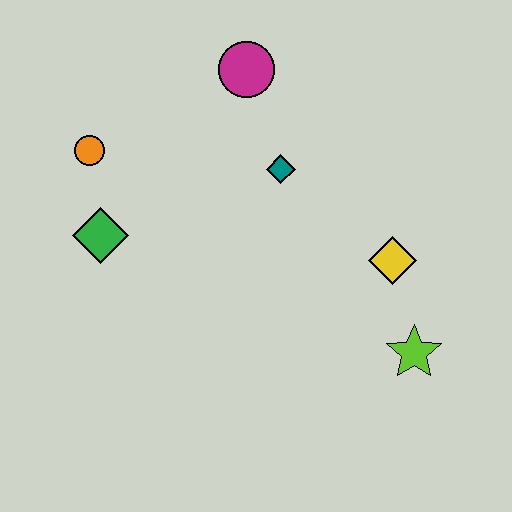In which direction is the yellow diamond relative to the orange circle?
The yellow diamond is to the right of the orange circle.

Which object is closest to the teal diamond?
The magenta circle is closest to the teal diamond.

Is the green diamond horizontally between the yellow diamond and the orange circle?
Yes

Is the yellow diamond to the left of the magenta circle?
No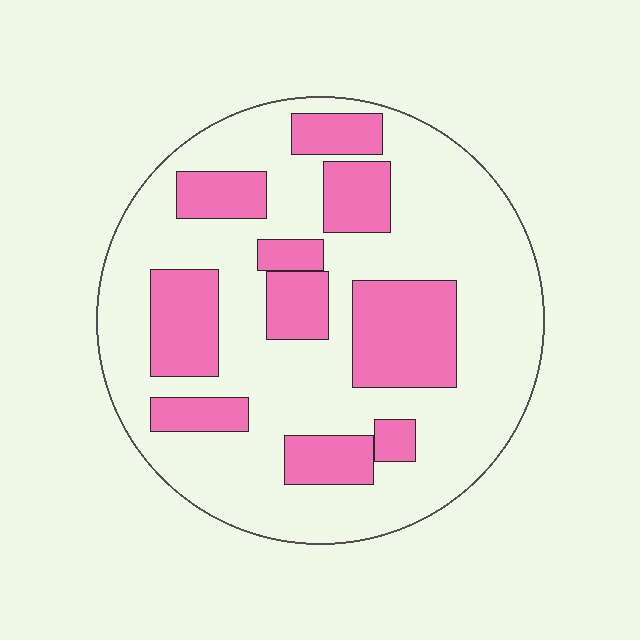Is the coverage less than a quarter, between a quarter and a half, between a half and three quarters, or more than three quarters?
Between a quarter and a half.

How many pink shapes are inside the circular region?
10.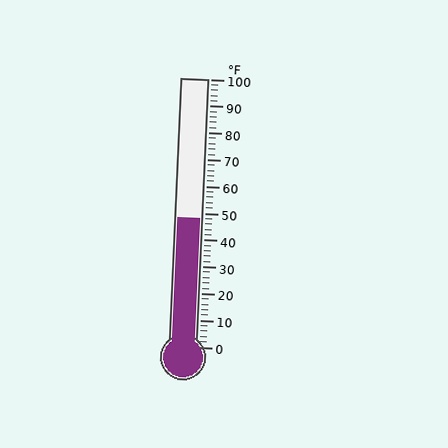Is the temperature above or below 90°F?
The temperature is below 90°F.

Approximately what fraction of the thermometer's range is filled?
The thermometer is filled to approximately 50% of its range.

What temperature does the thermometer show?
The thermometer shows approximately 48°F.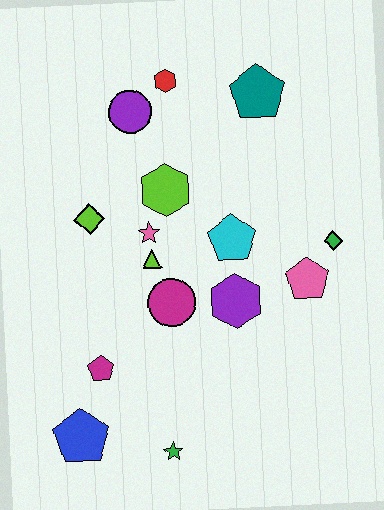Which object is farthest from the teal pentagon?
The blue pentagon is farthest from the teal pentagon.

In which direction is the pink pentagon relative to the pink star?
The pink pentagon is to the right of the pink star.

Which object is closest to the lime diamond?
The pink star is closest to the lime diamond.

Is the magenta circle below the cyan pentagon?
Yes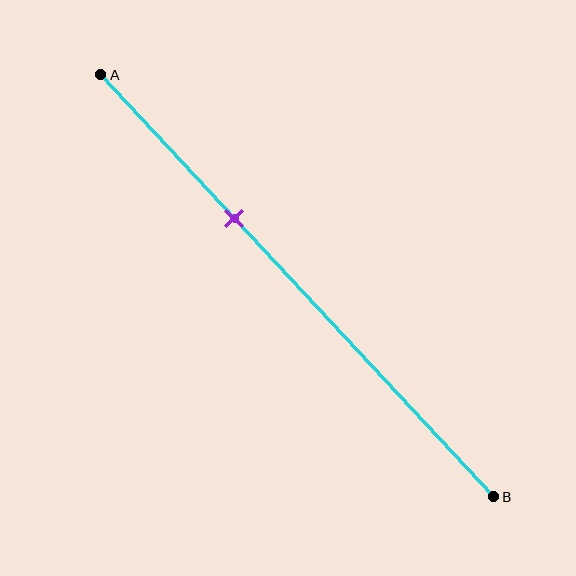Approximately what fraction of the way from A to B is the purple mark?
The purple mark is approximately 35% of the way from A to B.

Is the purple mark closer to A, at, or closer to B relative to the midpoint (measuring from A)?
The purple mark is closer to point A than the midpoint of segment AB.